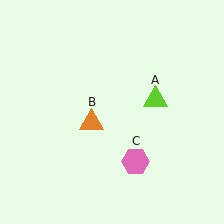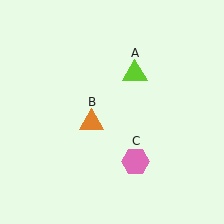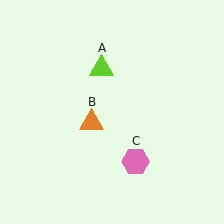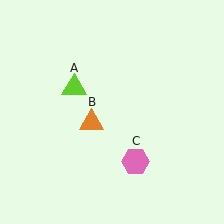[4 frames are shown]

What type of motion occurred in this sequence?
The lime triangle (object A) rotated counterclockwise around the center of the scene.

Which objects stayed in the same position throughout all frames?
Orange triangle (object B) and pink hexagon (object C) remained stationary.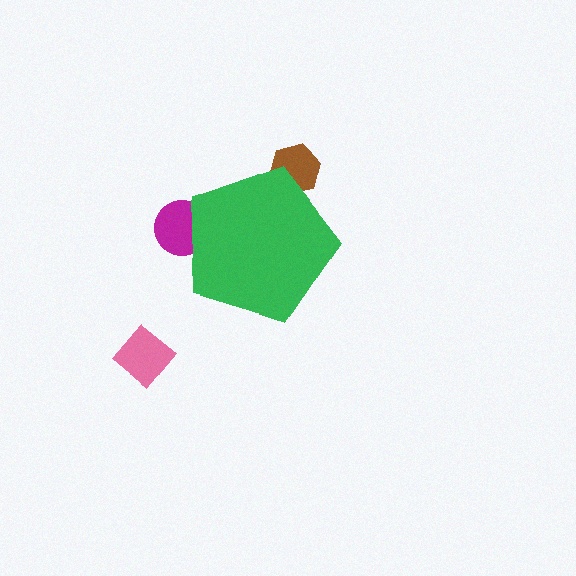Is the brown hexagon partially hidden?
Yes, the brown hexagon is partially hidden behind the green pentagon.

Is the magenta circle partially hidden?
Yes, the magenta circle is partially hidden behind the green pentagon.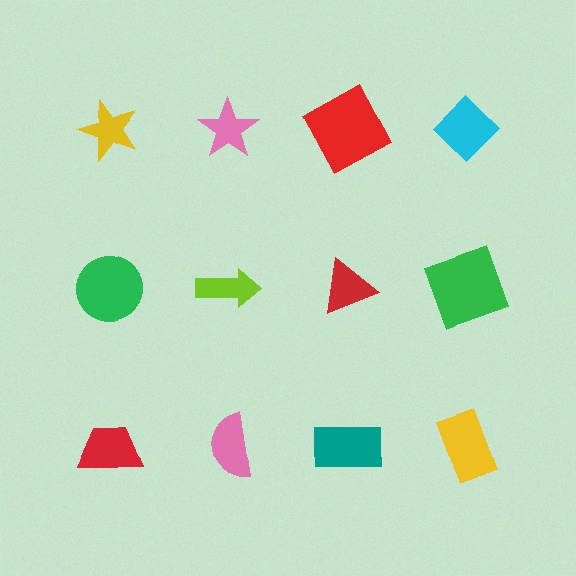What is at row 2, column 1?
A green circle.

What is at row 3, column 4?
A yellow rectangle.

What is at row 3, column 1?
A red trapezoid.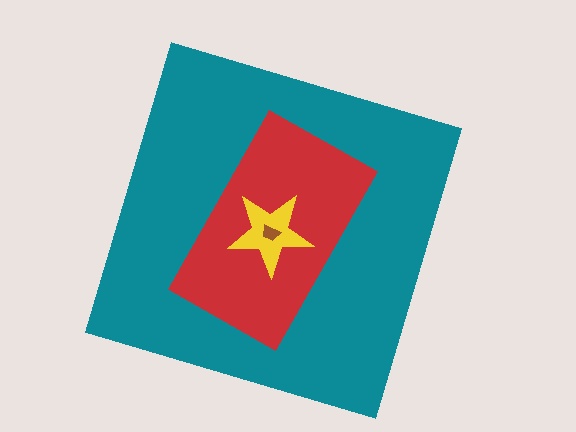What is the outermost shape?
The teal square.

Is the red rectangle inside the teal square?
Yes.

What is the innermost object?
The brown trapezoid.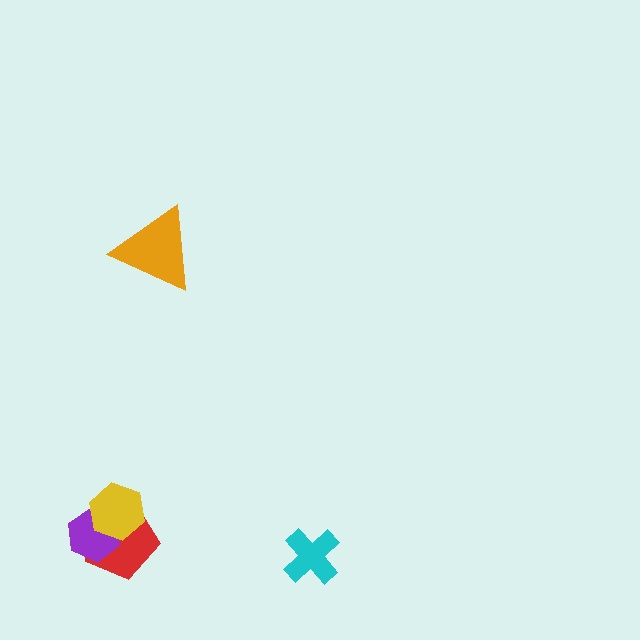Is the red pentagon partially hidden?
Yes, it is partially covered by another shape.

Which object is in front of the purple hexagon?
The yellow hexagon is in front of the purple hexagon.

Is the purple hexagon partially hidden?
Yes, it is partially covered by another shape.